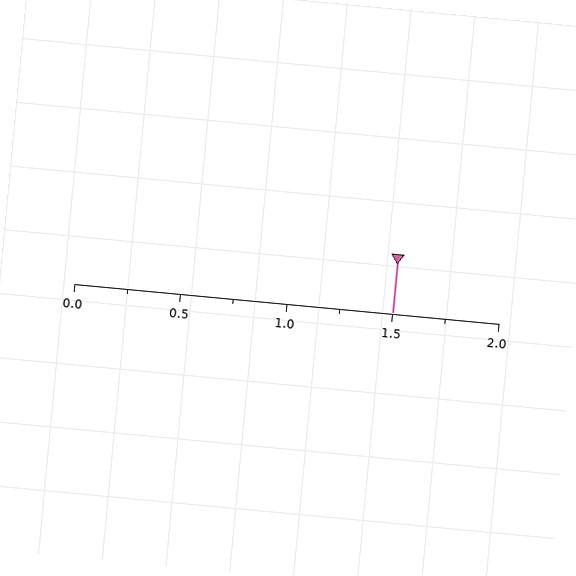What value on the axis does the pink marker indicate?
The marker indicates approximately 1.5.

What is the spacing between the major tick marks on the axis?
The major ticks are spaced 0.5 apart.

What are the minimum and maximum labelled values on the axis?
The axis runs from 0.0 to 2.0.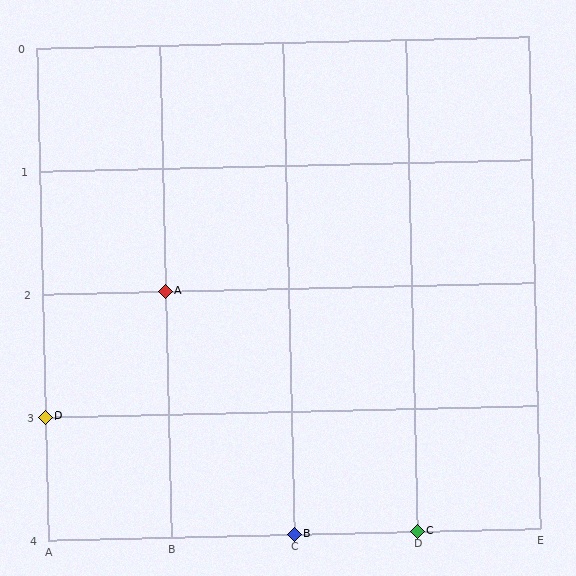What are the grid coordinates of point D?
Point D is at grid coordinates (A, 3).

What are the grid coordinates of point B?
Point B is at grid coordinates (C, 4).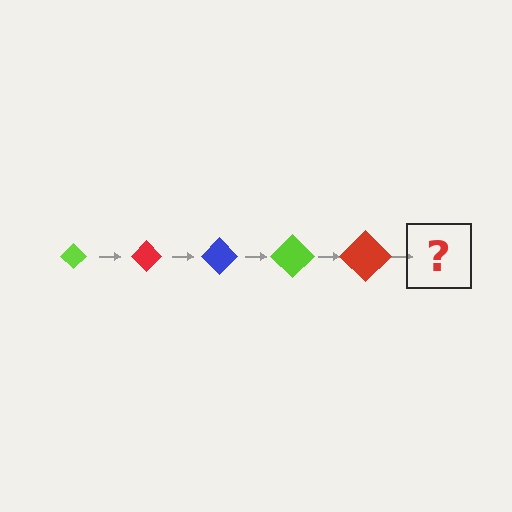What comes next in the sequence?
The next element should be a blue diamond, larger than the previous one.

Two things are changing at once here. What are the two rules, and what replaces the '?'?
The two rules are that the diamond grows larger each step and the color cycles through lime, red, and blue. The '?' should be a blue diamond, larger than the previous one.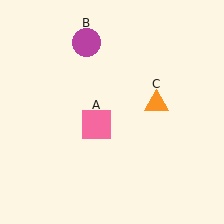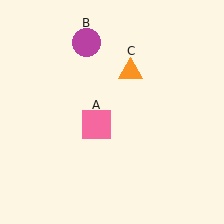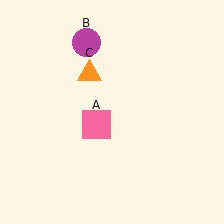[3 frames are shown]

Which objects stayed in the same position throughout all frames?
Pink square (object A) and magenta circle (object B) remained stationary.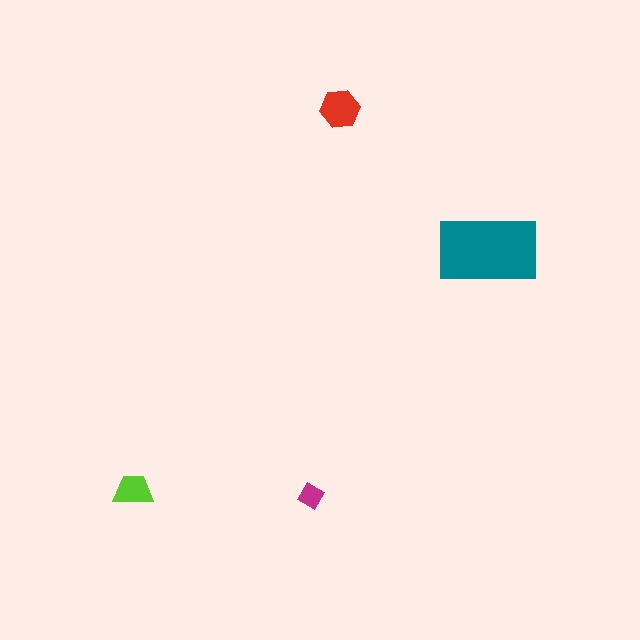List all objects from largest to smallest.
The teal rectangle, the red hexagon, the lime trapezoid, the magenta diamond.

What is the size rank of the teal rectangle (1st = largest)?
1st.